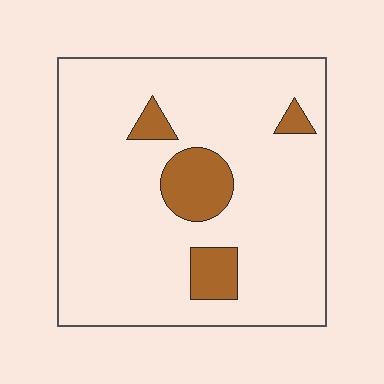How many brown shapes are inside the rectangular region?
4.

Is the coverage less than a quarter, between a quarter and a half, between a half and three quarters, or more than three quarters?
Less than a quarter.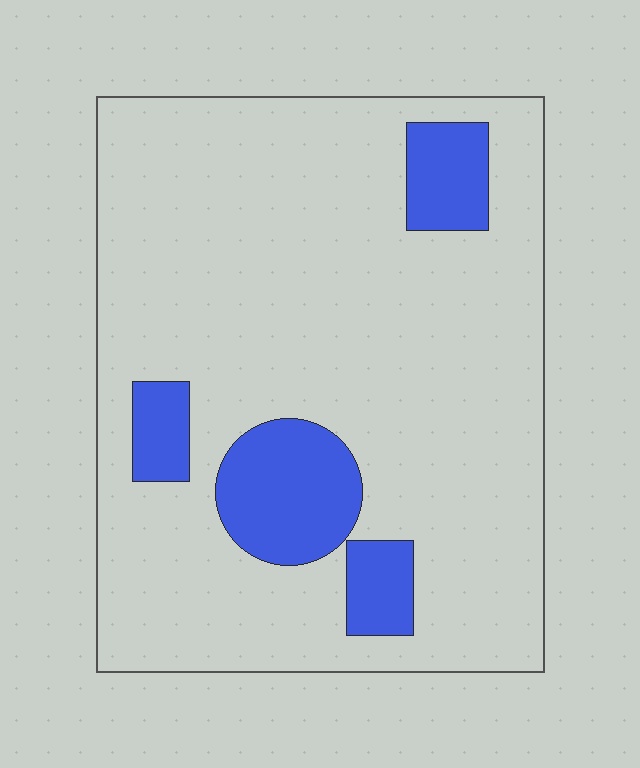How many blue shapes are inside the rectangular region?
4.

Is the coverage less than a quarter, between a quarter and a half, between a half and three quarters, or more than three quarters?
Less than a quarter.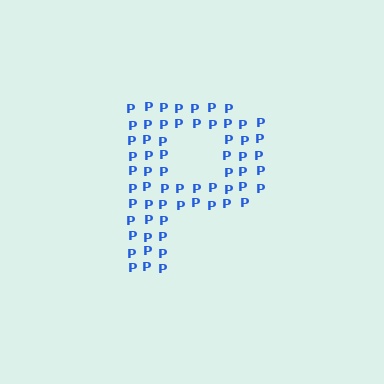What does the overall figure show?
The overall figure shows the letter P.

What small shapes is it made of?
It is made of small letter P's.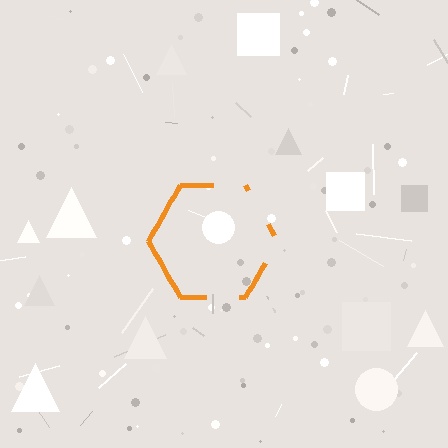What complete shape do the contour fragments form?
The contour fragments form a hexagon.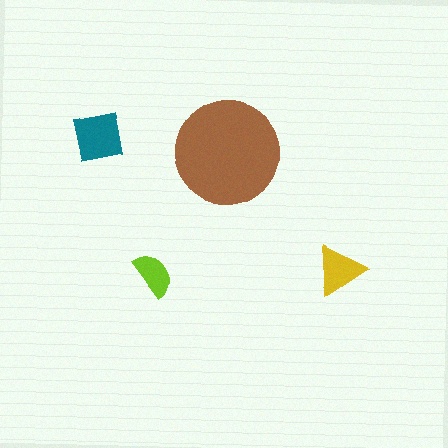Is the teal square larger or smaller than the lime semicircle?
Larger.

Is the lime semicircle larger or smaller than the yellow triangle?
Smaller.